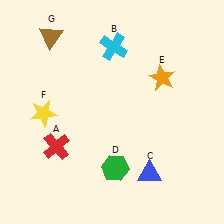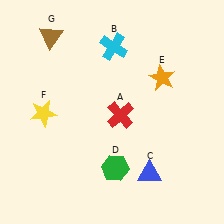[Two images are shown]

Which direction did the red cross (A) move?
The red cross (A) moved right.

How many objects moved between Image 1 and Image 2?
1 object moved between the two images.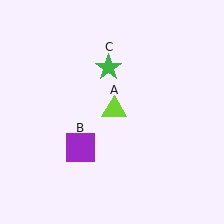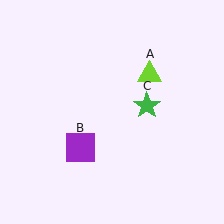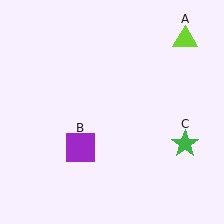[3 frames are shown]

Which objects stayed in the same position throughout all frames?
Purple square (object B) remained stationary.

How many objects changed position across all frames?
2 objects changed position: lime triangle (object A), green star (object C).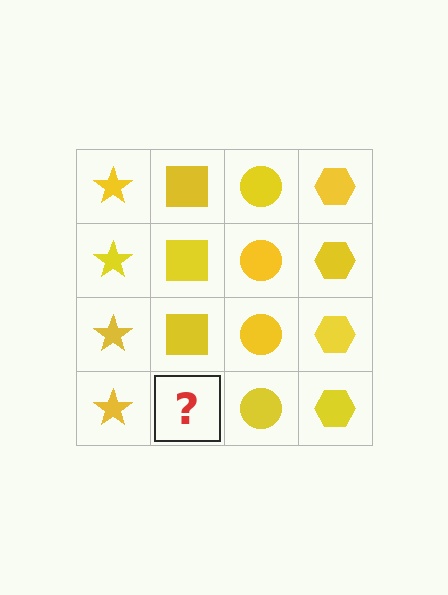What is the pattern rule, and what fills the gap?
The rule is that each column has a consistent shape. The gap should be filled with a yellow square.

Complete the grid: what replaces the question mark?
The question mark should be replaced with a yellow square.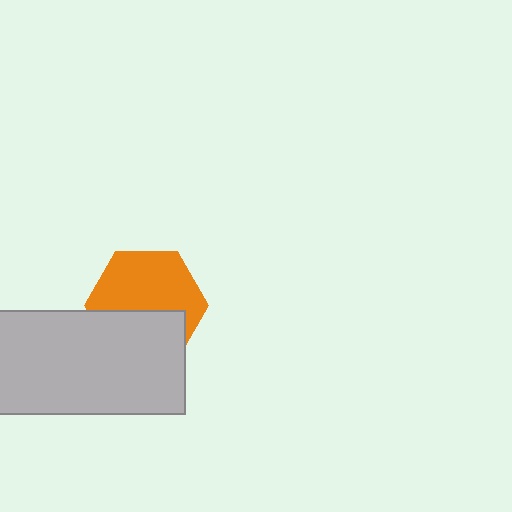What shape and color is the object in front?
The object in front is a light gray rectangle.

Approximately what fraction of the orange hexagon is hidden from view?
Roughly 41% of the orange hexagon is hidden behind the light gray rectangle.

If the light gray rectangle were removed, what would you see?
You would see the complete orange hexagon.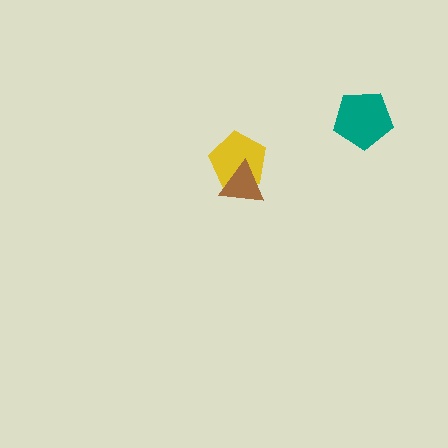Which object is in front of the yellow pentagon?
The brown triangle is in front of the yellow pentagon.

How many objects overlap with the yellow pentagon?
1 object overlaps with the yellow pentagon.